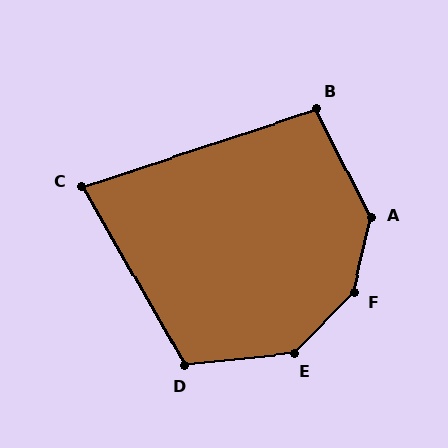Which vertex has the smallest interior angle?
C, at approximately 78 degrees.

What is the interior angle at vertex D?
Approximately 113 degrees (obtuse).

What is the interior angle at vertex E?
Approximately 141 degrees (obtuse).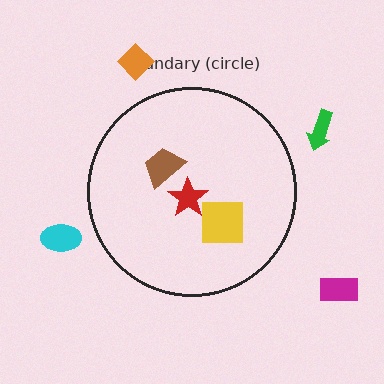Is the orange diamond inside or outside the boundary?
Outside.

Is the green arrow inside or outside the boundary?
Outside.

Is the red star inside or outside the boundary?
Inside.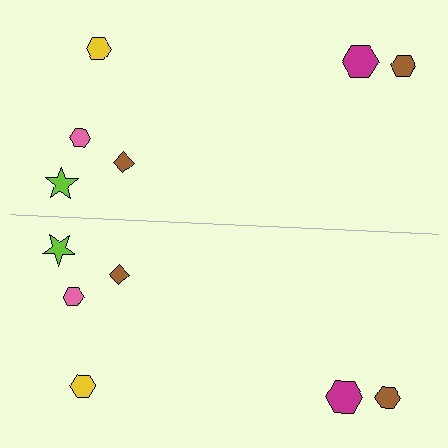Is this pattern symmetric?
Yes, this pattern has bilateral (reflection) symmetry.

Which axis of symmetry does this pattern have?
The pattern has a horizontal axis of symmetry running through the center of the image.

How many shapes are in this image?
There are 12 shapes in this image.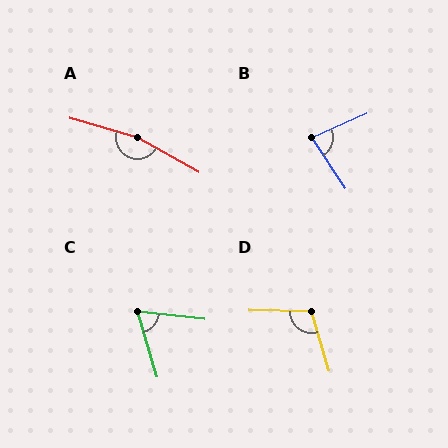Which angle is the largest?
A, at approximately 167 degrees.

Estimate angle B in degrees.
Approximately 81 degrees.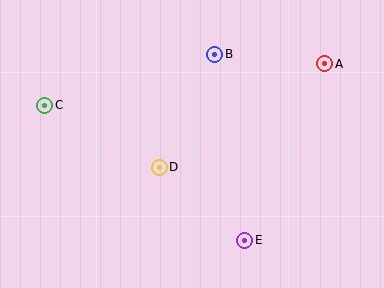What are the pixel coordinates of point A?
Point A is at (325, 64).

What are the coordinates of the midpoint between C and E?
The midpoint between C and E is at (145, 173).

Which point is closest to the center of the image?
Point D at (159, 167) is closest to the center.